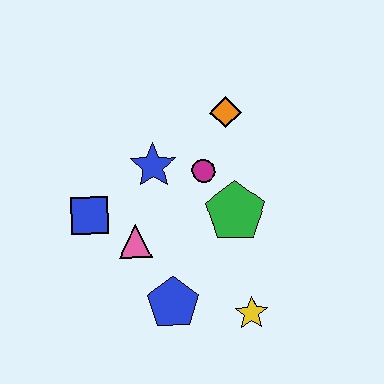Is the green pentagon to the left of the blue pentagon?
No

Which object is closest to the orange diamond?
The magenta circle is closest to the orange diamond.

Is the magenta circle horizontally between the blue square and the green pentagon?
Yes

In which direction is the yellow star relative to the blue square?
The yellow star is to the right of the blue square.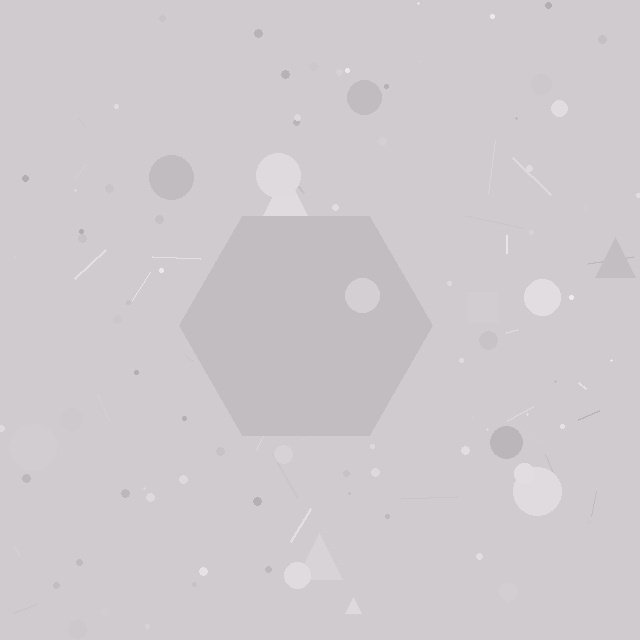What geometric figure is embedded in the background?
A hexagon is embedded in the background.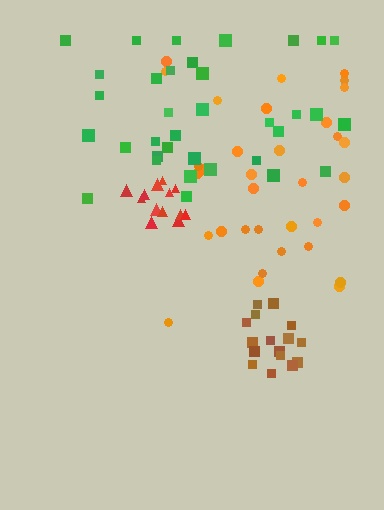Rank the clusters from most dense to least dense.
brown, red, orange, green.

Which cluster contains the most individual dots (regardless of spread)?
Orange (35).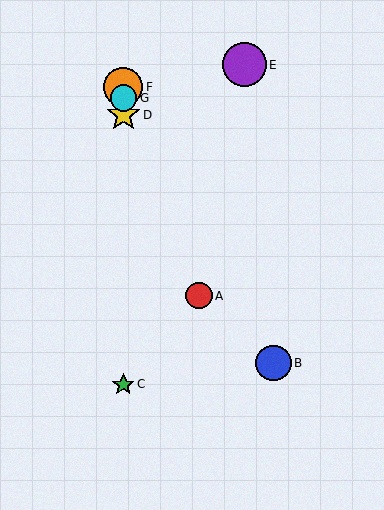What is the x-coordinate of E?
Object E is at x≈244.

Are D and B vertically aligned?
No, D is at x≈123 and B is at x≈274.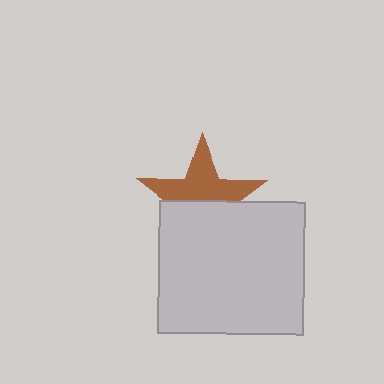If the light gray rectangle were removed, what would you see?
You would see the complete brown star.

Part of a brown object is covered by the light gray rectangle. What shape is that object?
It is a star.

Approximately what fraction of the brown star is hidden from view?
Roughly 48% of the brown star is hidden behind the light gray rectangle.